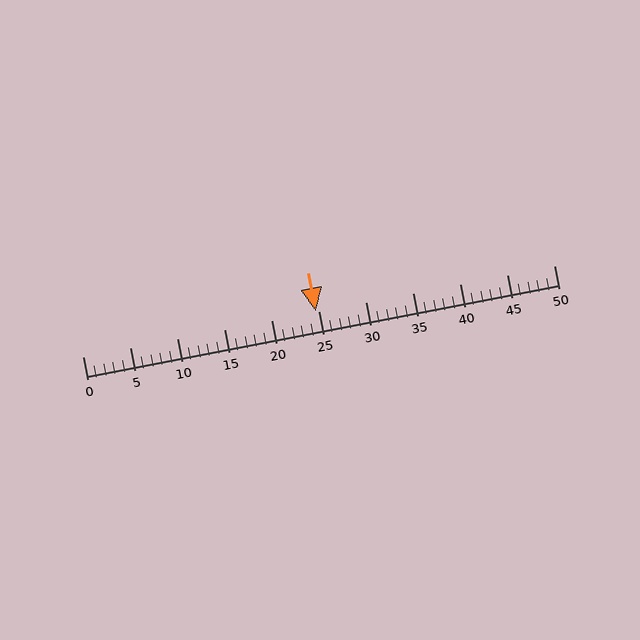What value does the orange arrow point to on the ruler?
The orange arrow points to approximately 25.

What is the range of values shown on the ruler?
The ruler shows values from 0 to 50.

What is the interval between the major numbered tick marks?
The major tick marks are spaced 5 units apart.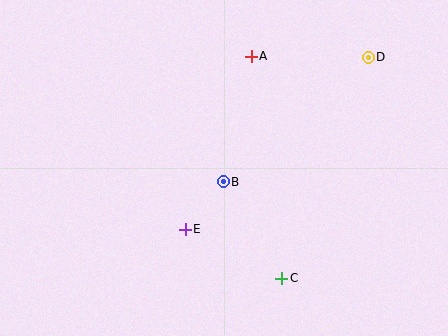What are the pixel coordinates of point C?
Point C is at (282, 278).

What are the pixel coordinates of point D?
Point D is at (368, 57).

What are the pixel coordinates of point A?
Point A is at (251, 56).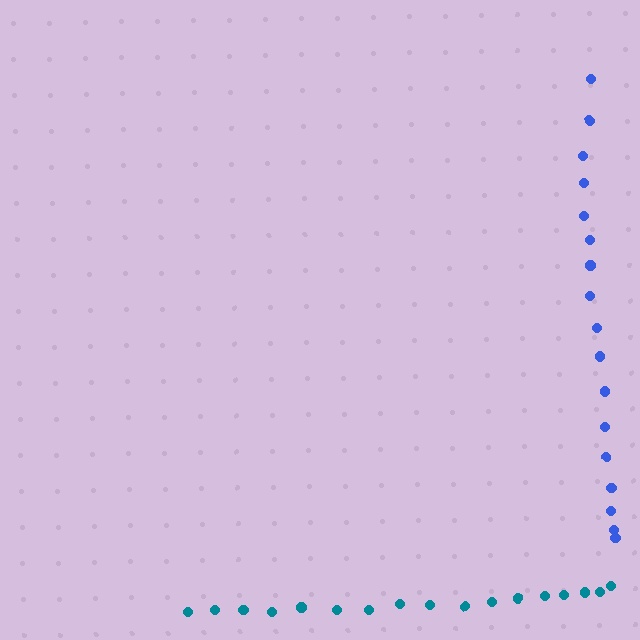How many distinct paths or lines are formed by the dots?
There are 2 distinct paths.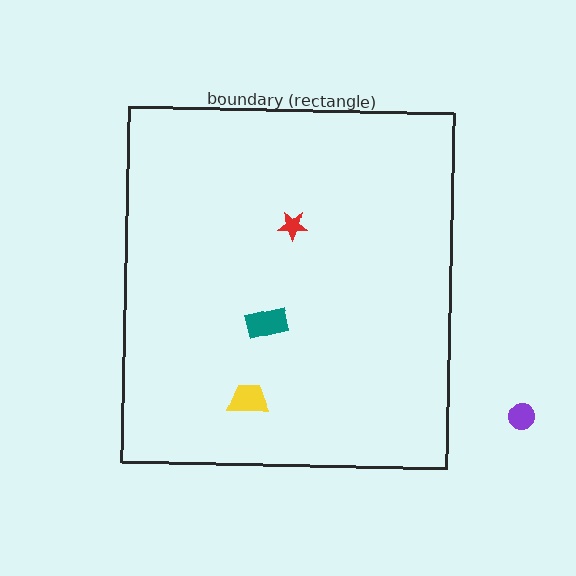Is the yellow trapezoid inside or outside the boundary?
Inside.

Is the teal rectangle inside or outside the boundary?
Inside.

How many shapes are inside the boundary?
3 inside, 1 outside.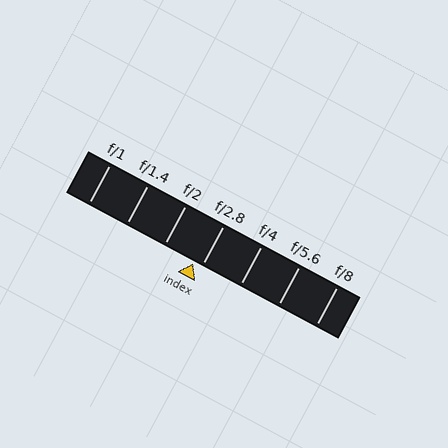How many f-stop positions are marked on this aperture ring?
There are 7 f-stop positions marked.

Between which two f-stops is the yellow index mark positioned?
The index mark is between f/2 and f/2.8.